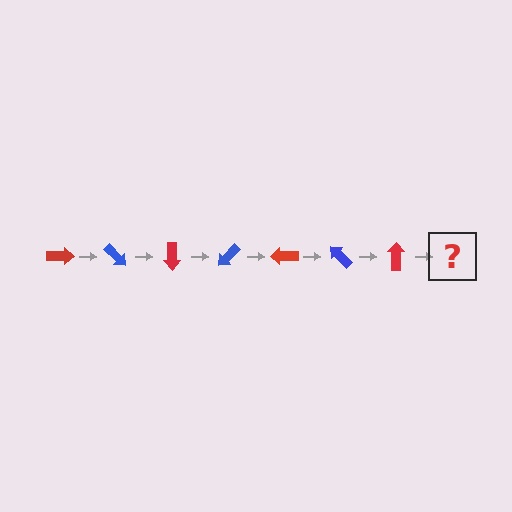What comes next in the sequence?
The next element should be a blue arrow, rotated 315 degrees from the start.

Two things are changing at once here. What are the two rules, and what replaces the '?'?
The two rules are that it rotates 45 degrees each step and the color cycles through red and blue. The '?' should be a blue arrow, rotated 315 degrees from the start.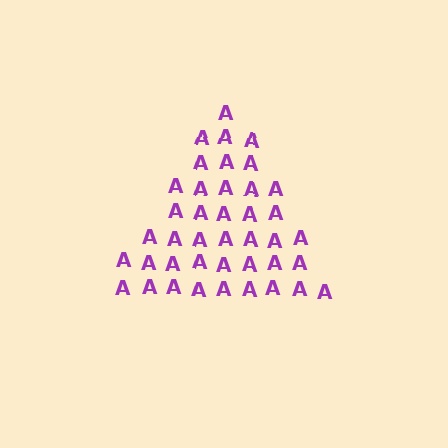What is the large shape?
The large shape is a triangle.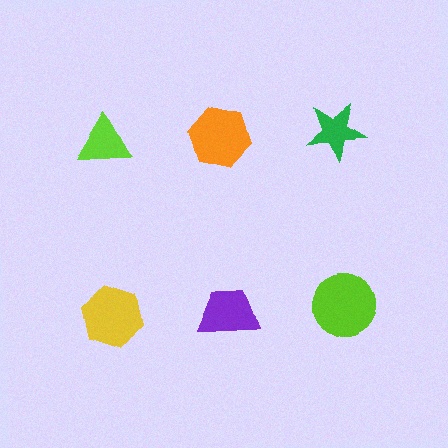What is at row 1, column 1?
A lime triangle.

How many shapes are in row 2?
3 shapes.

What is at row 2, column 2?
A purple trapezoid.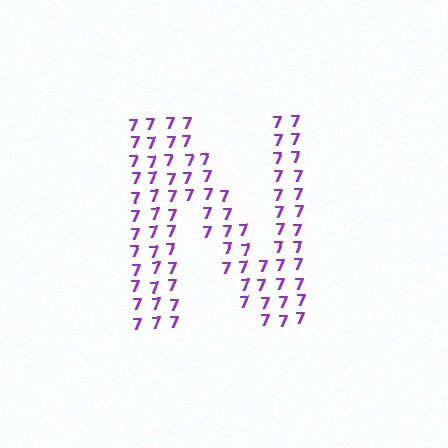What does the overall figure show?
The overall figure shows the letter N.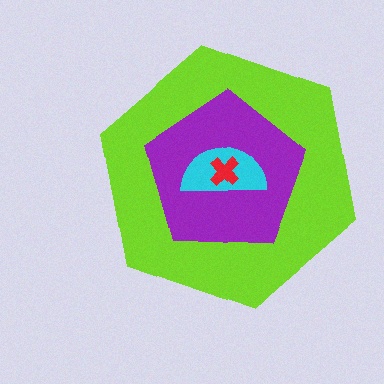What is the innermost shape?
The red cross.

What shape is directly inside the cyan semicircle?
The red cross.